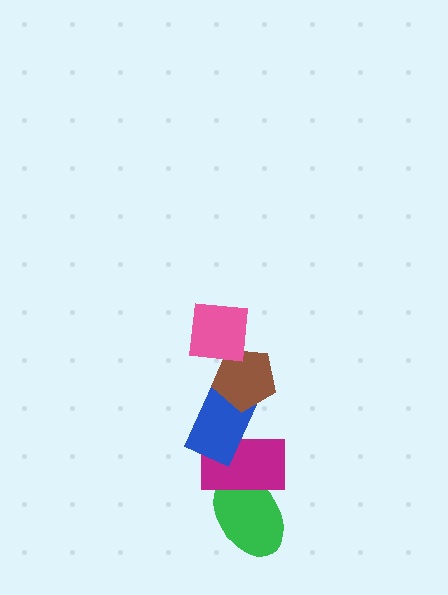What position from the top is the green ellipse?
The green ellipse is 5th from the top.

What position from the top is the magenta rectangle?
The magenta rectangle is 4th from the top.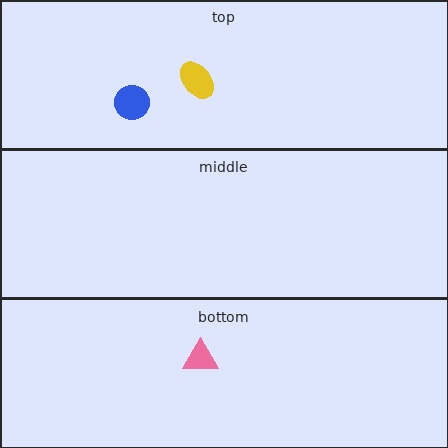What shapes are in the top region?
The blue circle, the yellow ellipse.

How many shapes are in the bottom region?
1.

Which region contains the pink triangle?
The bottom region.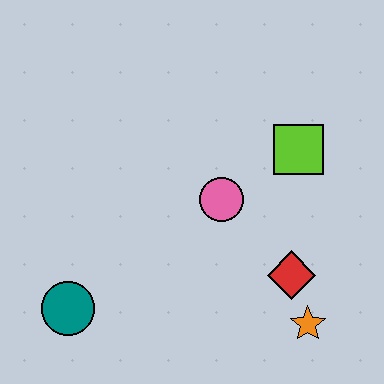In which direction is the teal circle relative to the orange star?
The teal circle is to the left of the orange star.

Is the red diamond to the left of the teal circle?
No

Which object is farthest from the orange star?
The teal circle is farthest from the orange star.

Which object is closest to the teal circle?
The pink circle is closest to the teal circle.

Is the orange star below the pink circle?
Yes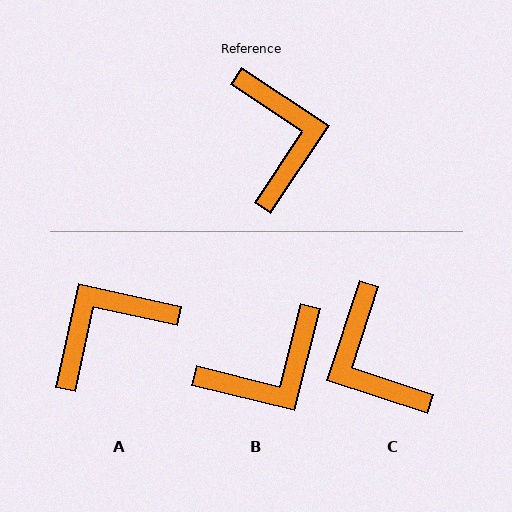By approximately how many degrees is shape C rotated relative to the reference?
Approximately 164 degrees clockwise.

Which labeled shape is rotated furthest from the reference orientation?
C, about 164 degrees away.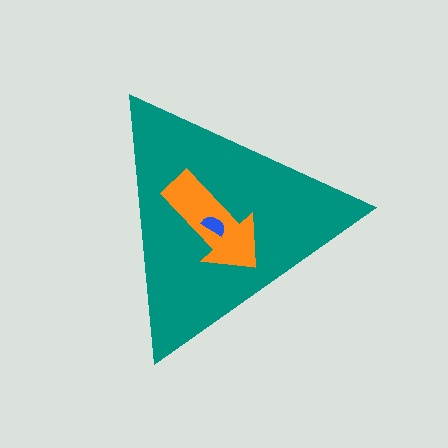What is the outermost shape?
The teal triangle.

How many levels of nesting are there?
3.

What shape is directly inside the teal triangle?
The orange arrow.